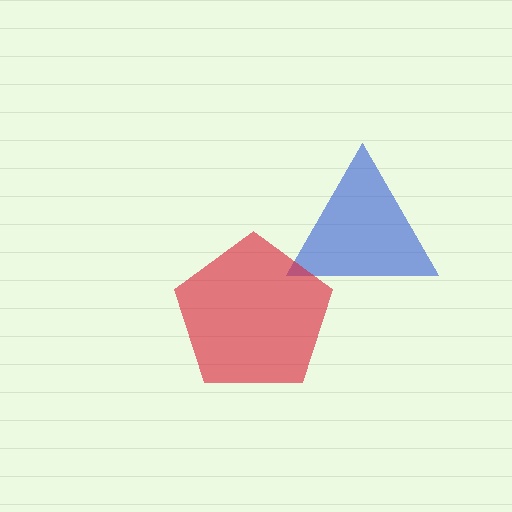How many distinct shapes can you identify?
There are 2 distinct shapes: a blue triangle, a red pentagon.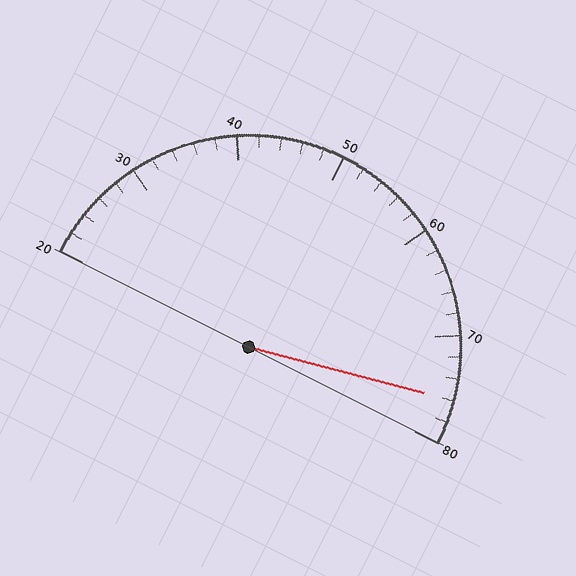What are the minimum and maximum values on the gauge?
The gauge ranges from 20 to 80.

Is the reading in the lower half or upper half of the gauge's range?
The reading is in the upper half of the range (20 to 80).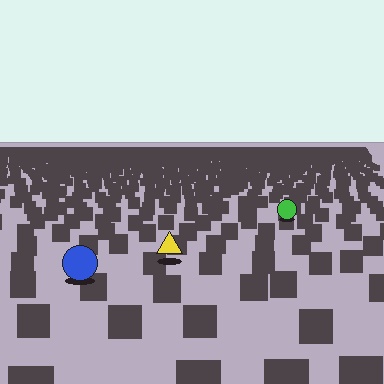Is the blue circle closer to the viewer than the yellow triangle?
Yes. The blue circle is closer — you can tell from the texture gradient: the ground texture is coarser near it.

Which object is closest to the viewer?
The blue circle is closest. The texture marks near it are larger and more spread out.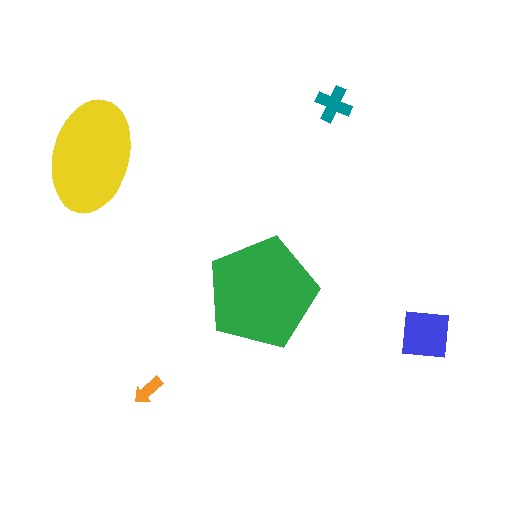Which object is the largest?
The green pentagon.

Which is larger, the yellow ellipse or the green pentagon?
The green pentagon.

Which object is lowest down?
The orange arrow is bottommost.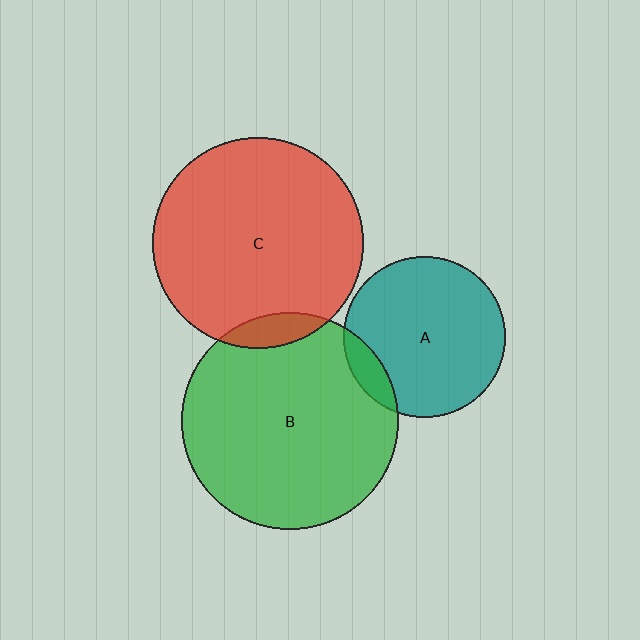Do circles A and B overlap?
Yes.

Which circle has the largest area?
Circle B (green).